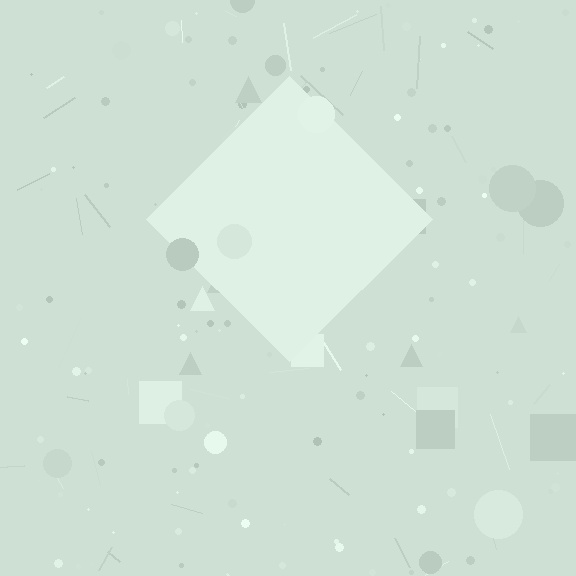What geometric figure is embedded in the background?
A diamond is embedded in the background.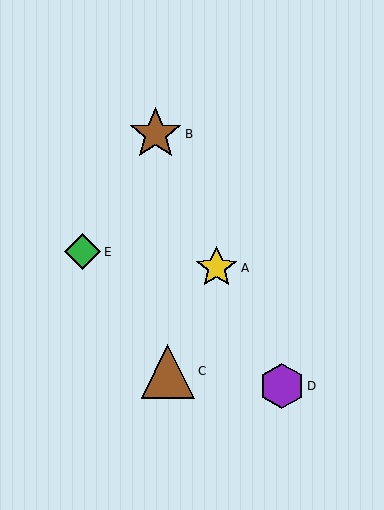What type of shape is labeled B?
Shape B is a brown star.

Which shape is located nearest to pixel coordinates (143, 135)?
The brown star (labeled B) at (156, 134) is nearest to that location.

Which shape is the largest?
The brown triangle (labeled C) is the largest.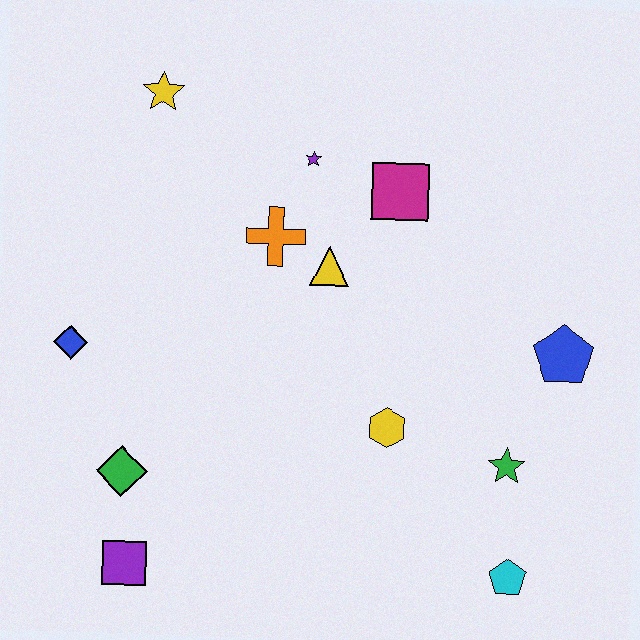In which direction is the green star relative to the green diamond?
The green star is to the right of the green diamond.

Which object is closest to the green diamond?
The purple square is closest to the green diamond.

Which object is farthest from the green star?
The yellow star is farthest from the green star.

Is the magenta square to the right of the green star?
No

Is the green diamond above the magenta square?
No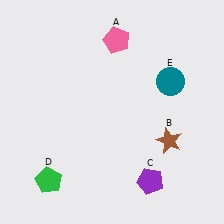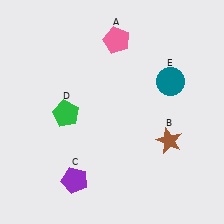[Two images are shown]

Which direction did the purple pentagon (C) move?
The purple pentagon (C) moved left.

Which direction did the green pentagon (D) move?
The green pentagon (D) moved up.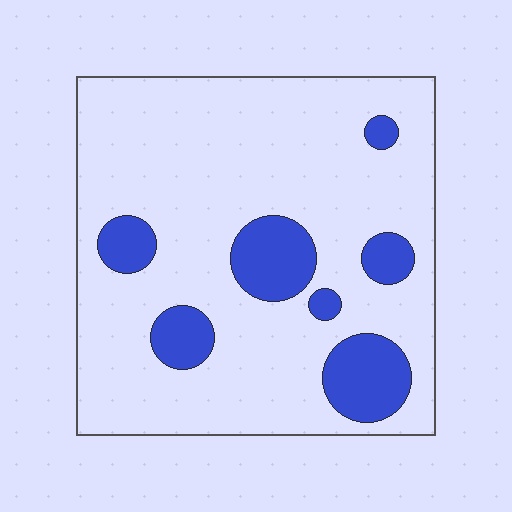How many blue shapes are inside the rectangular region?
7.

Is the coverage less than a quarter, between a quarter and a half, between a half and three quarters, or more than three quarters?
Less than a quarter.